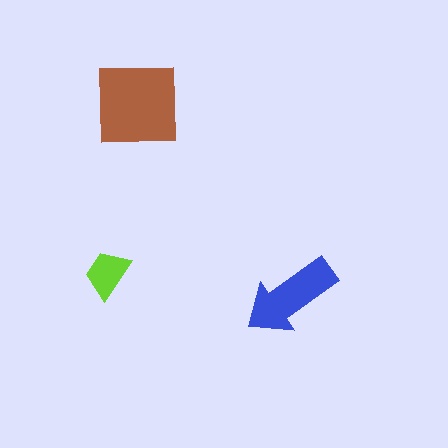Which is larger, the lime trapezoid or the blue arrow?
The blue arrow.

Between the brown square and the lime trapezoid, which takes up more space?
The brown square.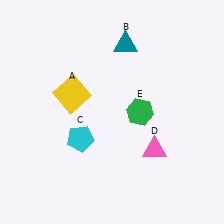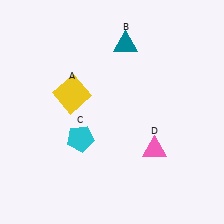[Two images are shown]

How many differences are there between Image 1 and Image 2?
There is 1 difference between the two images.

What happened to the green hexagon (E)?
The green hexagon (E) was removed in Image 2. It was in the bottom-right area of Image 1.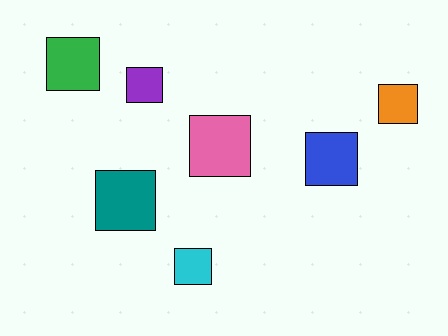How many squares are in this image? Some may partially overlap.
There are 7 squares.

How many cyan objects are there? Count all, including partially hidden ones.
There is 1 cyan object.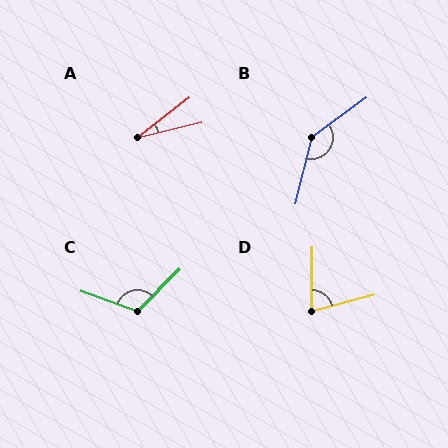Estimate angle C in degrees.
Approximately 115 degrees.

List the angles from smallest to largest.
A (24°), D (75°), C (115°), B (140°).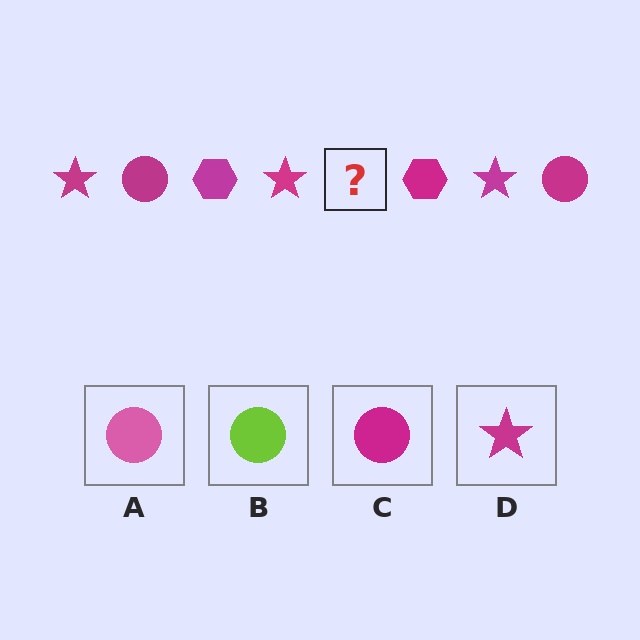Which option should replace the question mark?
Option C.